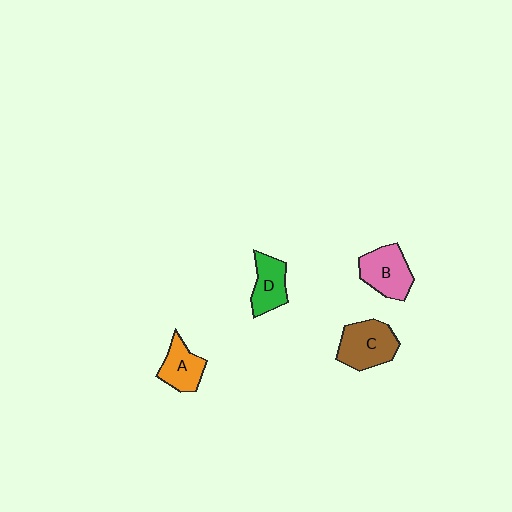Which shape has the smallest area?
Shape A (orange).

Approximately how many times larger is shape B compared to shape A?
Approximately 1.3 times.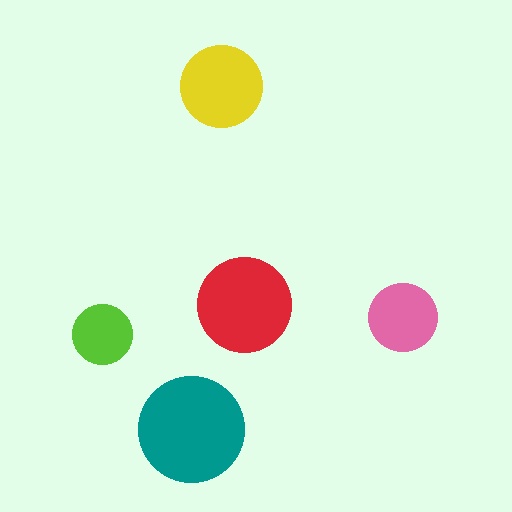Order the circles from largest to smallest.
the teal one, the red one, the yellow one, the pink one, the lime one.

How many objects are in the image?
There are 5 objects in the image.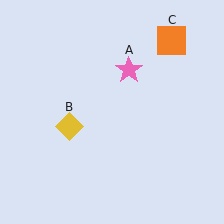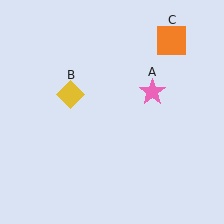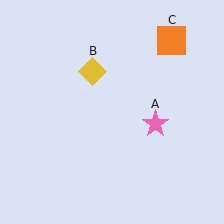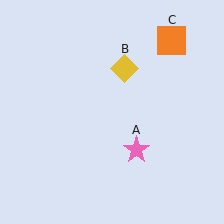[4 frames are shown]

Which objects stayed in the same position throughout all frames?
Orange square (object C) remained stationary.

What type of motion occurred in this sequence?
The pink star (object A), yellow diamond (object B) rotated clockwise around the center of the scene.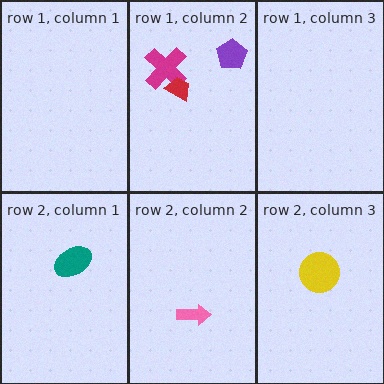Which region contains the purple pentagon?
The row 1, column 2 region.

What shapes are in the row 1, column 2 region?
The purple pentagon, the magenta cross, the red trapezoid.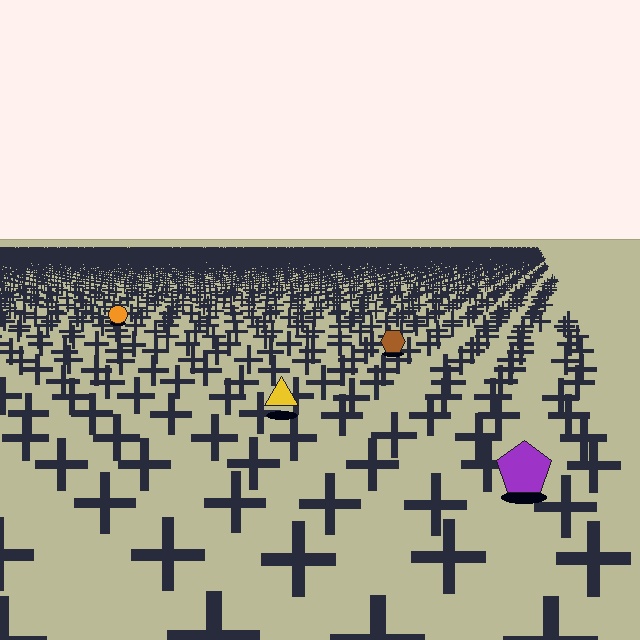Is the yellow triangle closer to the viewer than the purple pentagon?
No. The purple pentagon is closer — you can tell from the texture gradient: the ground texture is coarser near it.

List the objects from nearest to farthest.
From nearest to farthest: the purple pentagon, the yellow triangle, the brown hexagon, the orange circle.